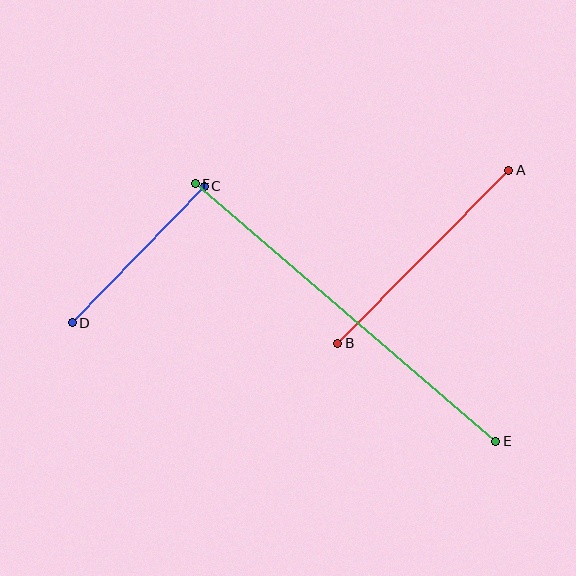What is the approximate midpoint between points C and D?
The midpoint is at approximately (138, 254) pixels.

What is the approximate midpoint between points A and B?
The midpoint is at approximately (423, 257) pixels.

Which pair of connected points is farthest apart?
Points E and F are farthest apart.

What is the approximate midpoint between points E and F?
The midpoint is at approximately (345, 312) pixels.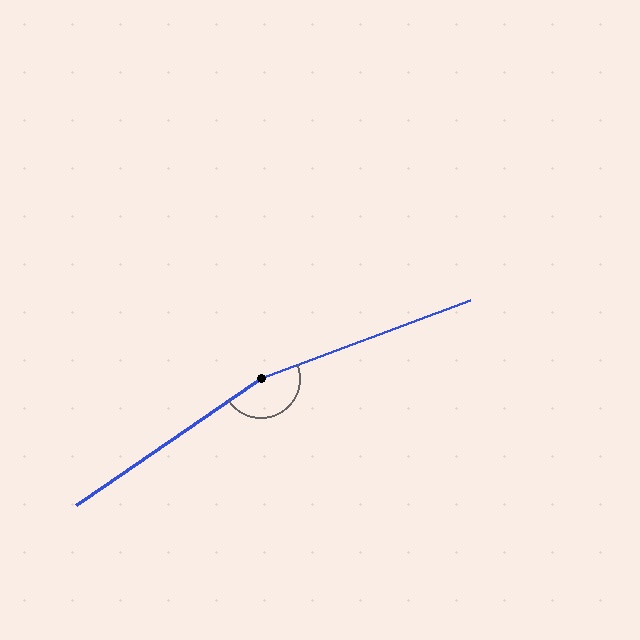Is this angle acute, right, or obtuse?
It is obtuse.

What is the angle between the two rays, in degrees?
Approximately 166 degrees.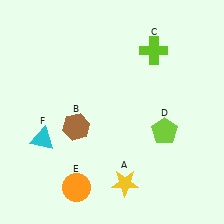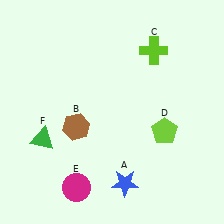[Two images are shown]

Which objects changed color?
A changed from yellow to blue. E changed from orange to magenta. F changed from cyan to green.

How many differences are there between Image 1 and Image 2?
There are 3 differences between the two images.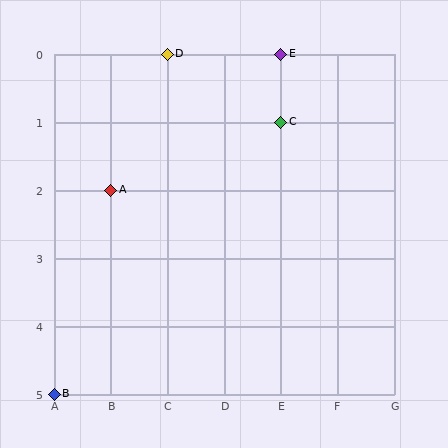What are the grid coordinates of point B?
Point B is at grid coordinates (A, 5).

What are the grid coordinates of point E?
Point E is at grid coordinates (E, 0).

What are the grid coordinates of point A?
Point A is at grid coordinates (B, 2).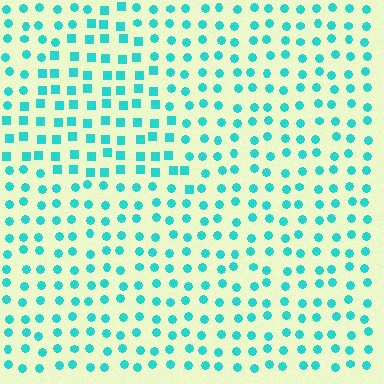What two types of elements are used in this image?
The image uses squares inside the triangle region and circles outside it.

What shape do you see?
I see a triangle.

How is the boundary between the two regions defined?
The boundary is defined by a change in element shape: squares inside vs. circles outside. All elements share the same color and spacing.